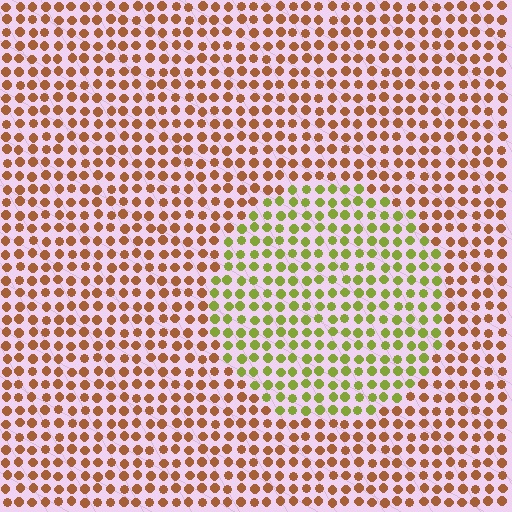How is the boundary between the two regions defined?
The boundary is defined purely by a slight shift in hue (about 57 degrees). Spacing, size, and orientation are identical on both sides.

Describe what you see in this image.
The image is filled with small brown elements in a uniform arrangement. A circle-shaped region is visible where the elements are tinted to a slightly different hue, forming a subtle color boundary.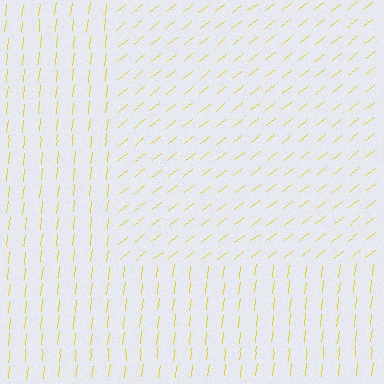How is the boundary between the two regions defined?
The boundary is defined purely by a change in line orientation (approximately 45 degrees difference). All lines are the same color and thickness.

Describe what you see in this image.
The image is filled with small yellow line segments. A rectangle region in the image has lines oriented differently from the surrounding lines, creating a visible texture boundary.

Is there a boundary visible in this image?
Yes, there is a texture boundary formed by a change in line orientation.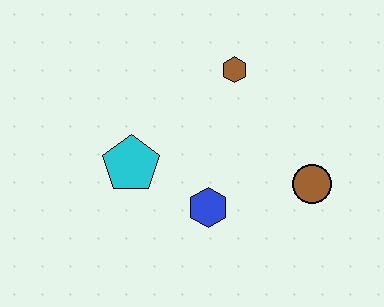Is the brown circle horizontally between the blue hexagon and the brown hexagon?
No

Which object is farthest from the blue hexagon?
The brown hexagon is farthest from the blue hexagon.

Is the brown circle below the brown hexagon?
Yes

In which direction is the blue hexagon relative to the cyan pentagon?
The blue hexagon is to the right of the cyan pentagon.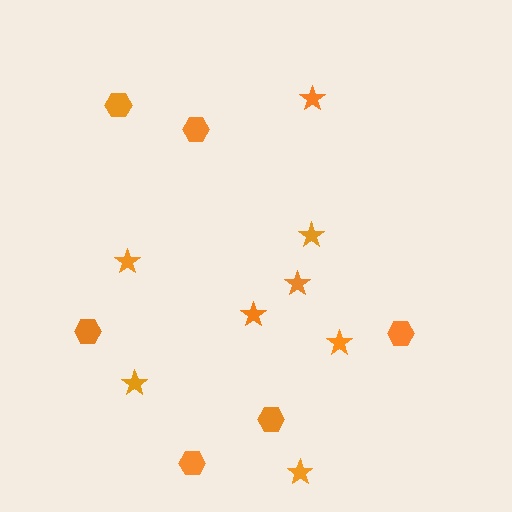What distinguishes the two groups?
There are 2 groups: one group of stars (8) and one group of hexagons (6).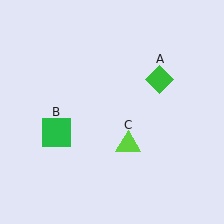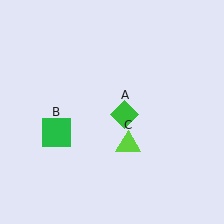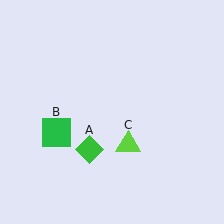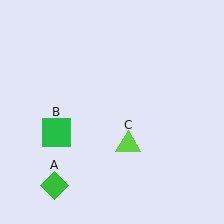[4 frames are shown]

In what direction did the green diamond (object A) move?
The green diamond (object A) moved down and to the left.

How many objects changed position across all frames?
1 object changed position: green diamond (object A).